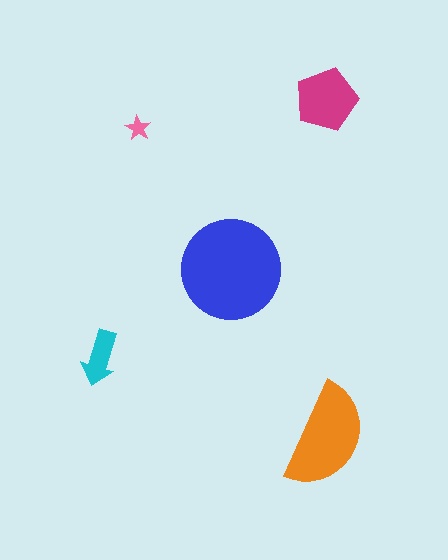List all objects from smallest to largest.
The pink star, the cyan arrow, the magenta pentagon, the orange semicircle, the blue circle.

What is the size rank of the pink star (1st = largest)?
5th.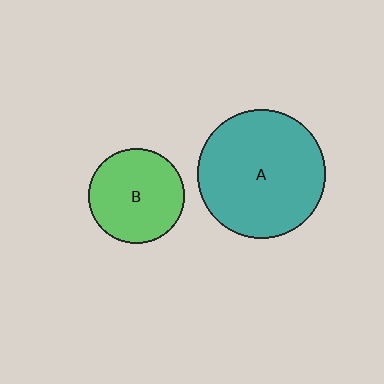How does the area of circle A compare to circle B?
Approximately 1.8 times.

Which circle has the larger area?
Circle A (teal).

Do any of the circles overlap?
No, none of the circles overlap.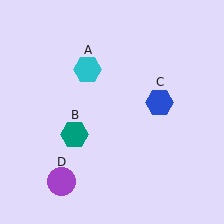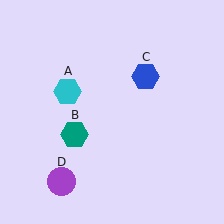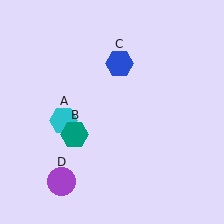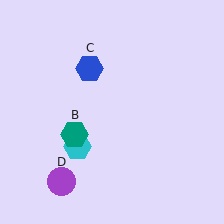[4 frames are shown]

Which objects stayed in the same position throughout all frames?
Teal hexagon (object B) and purple circle (object D) remained stationary.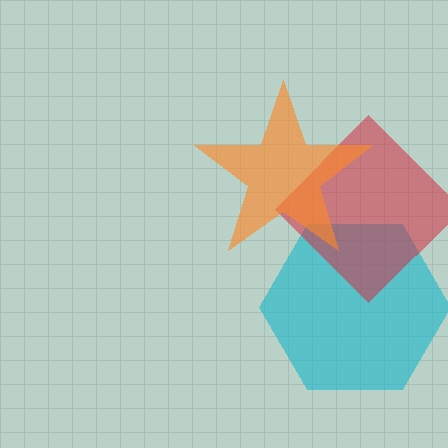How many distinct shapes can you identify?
There are 3 distinct shapes: a cyan hexagon, a red diamond, an orange star.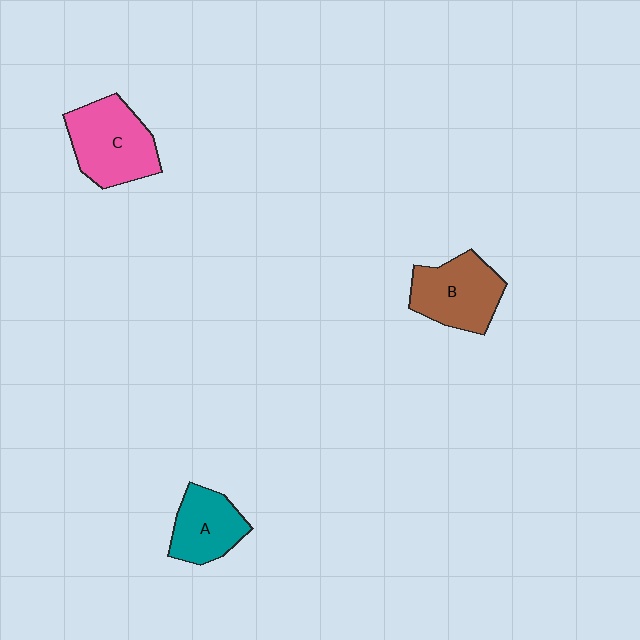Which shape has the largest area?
Shape C (pink).